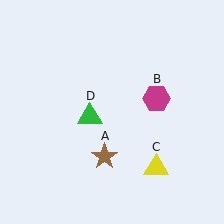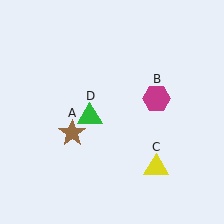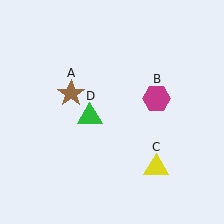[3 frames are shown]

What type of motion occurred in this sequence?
The brown star (object A) rotated clockwise around the center of the scene.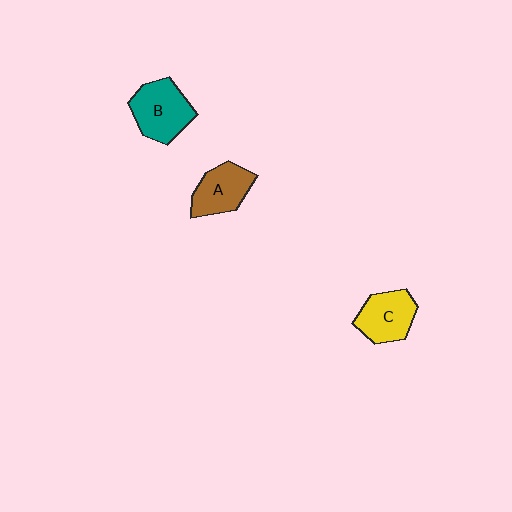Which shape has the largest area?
Shape B (teal).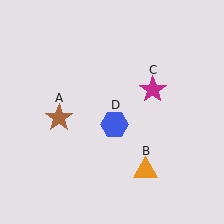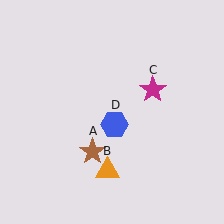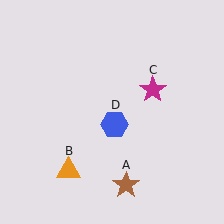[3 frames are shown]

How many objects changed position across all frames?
2 objects changed position: brown star (object A), orange triangle (object B).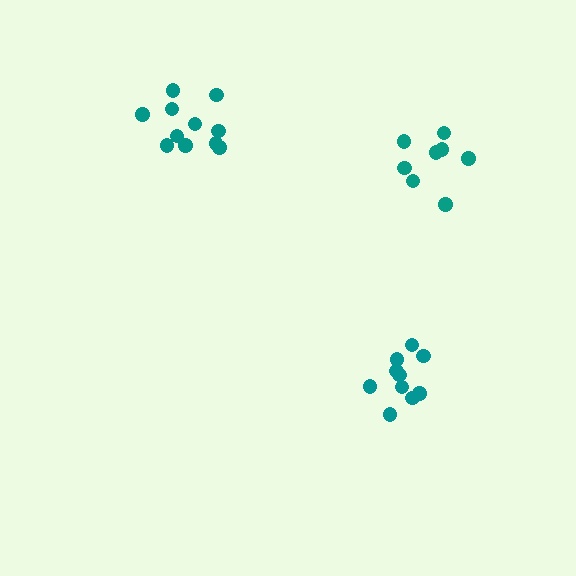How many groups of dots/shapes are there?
There are 3 groups.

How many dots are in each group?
Group 1: 8 dots, Group 2: 10 dots, Group 3: 11 dots (29 total).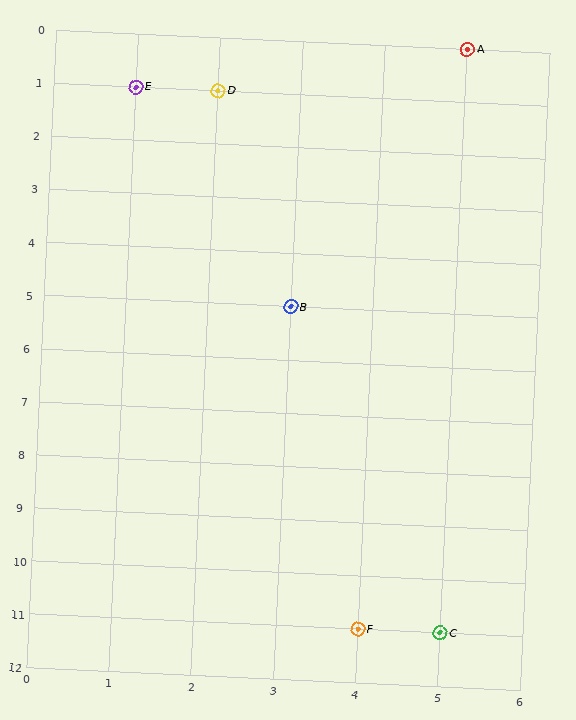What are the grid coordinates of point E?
Point E is at grid coordinates (1, 1).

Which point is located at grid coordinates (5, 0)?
Point A is at (5, 0).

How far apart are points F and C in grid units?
Points F and C are 1 column apart.